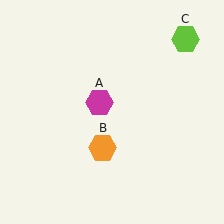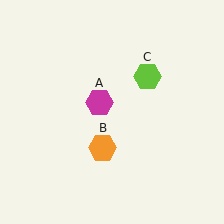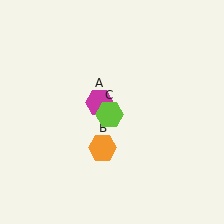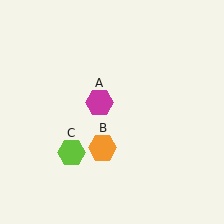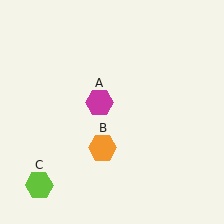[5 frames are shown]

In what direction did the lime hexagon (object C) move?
The lime hexagon (object C) moved down and to the left.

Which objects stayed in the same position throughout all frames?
Magenta hexagon (object A) and orange hexagon (object B) remained stationary.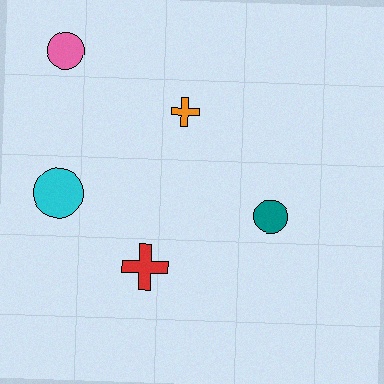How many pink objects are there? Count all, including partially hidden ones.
There is 1 pink object.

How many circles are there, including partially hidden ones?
There are 3 circles.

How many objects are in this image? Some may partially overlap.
There are 5 objects.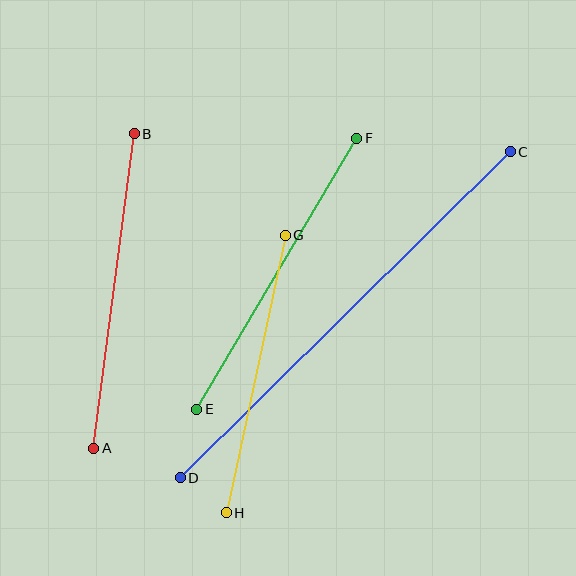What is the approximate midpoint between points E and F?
The midpoint is at approximately (277, 274) pixels.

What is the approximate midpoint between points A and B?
The midpoint is at approximately (114, 291) pixels.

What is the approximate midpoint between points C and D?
The midpoint is at approximately (345, 315) pixels.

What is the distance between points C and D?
The distance is approximately 464 pixels.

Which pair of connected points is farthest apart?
Points C and D are farthest apart.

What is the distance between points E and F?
The distance is approximately 315 pixels.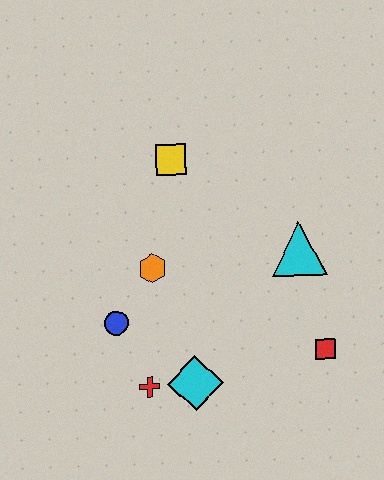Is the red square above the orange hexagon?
No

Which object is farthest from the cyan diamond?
The yellow square is farthest from the cyan diamond.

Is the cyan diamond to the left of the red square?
Yes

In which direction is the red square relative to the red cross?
The red square is to the right of the red cross.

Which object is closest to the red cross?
The cyan diamond is closest to the red cross.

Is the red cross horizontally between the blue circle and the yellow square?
Yes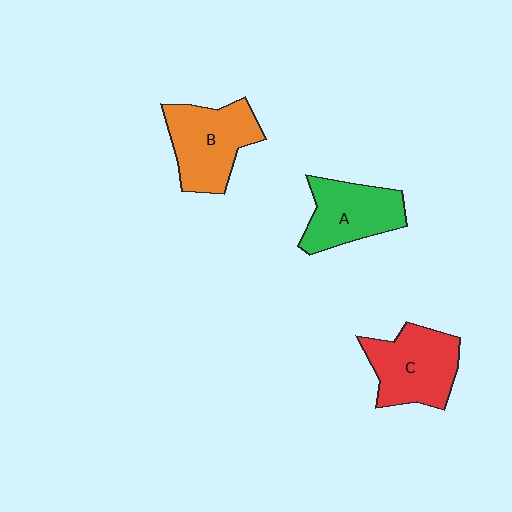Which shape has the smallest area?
Shape A (green).